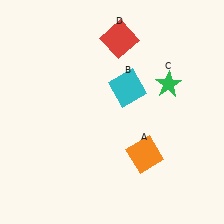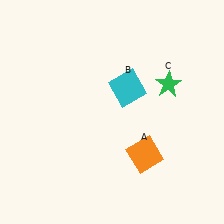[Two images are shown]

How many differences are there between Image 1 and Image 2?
There is 1 difference between the two images.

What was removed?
The red square (D) was removed in Image 2.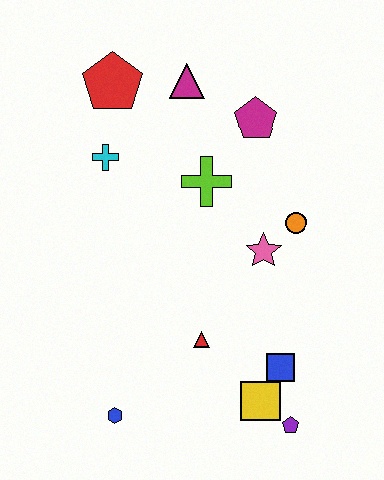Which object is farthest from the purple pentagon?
The red pentagon is farthest from the purple pentagon.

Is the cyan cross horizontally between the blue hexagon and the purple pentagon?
No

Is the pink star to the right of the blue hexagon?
Yes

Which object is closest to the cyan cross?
The red pentagon is closest to the cyan cross.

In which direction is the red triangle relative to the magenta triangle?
The red triangle is below the magenta triangle.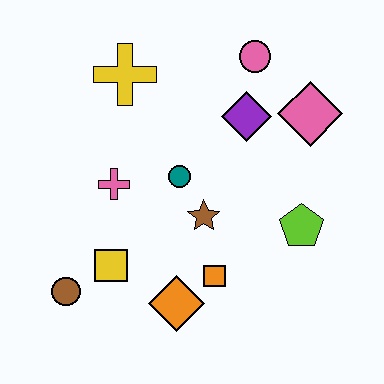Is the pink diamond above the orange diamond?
Yes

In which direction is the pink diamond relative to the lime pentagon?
The pink diamond is above the lime pentagon.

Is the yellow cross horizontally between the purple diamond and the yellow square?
Yes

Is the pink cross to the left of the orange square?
Yes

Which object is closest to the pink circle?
The purple diamond is closest to the pink circle.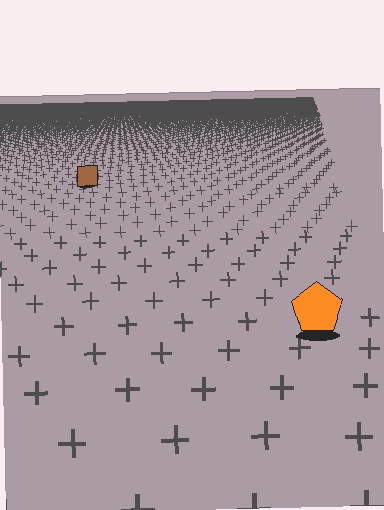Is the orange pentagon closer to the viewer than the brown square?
Yes. The orange pentagon is closer — you can tell from the texture gradient: the ground texture is coarser near it.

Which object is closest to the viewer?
The orange pentagon is closest. The texture marks near it are larger and more spread out.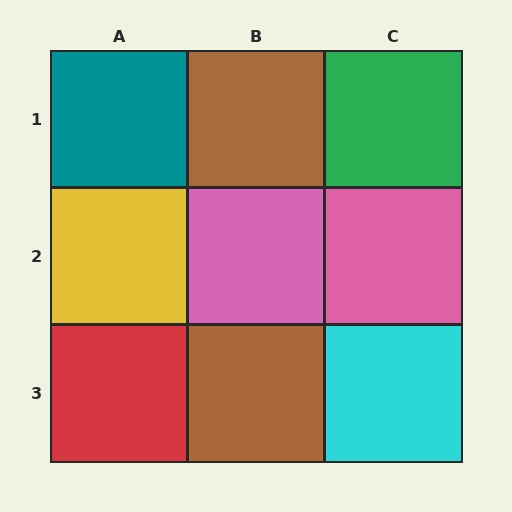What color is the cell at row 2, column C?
Pink.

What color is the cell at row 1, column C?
Green.